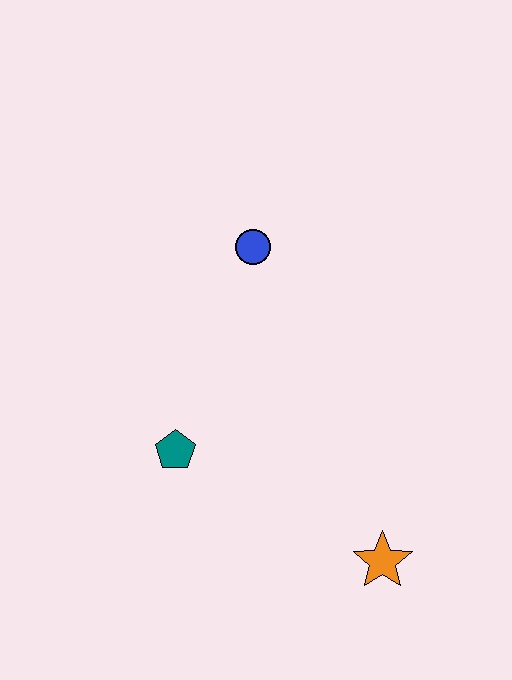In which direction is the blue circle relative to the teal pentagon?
The blue circle is above the teal pentagon.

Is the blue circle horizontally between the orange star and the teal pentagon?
Yes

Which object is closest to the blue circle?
The teal pentagon is closest to the blue circle.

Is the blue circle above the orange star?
Yes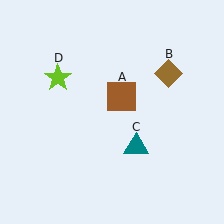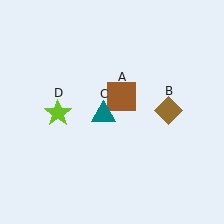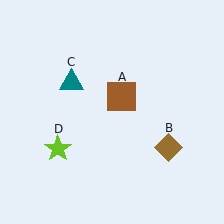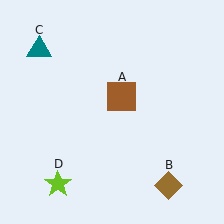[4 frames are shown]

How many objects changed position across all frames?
3 objects changed position: brown diamond (object B), teal triangle (object C), lime star (object D).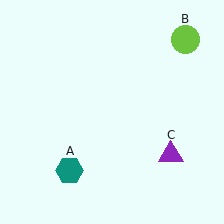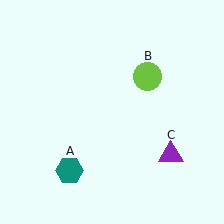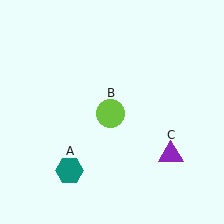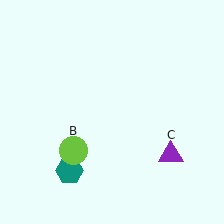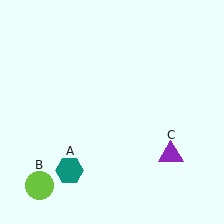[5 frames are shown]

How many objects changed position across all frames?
1 object changed position: lime circle (object B).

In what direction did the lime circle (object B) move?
The lime circle (object B) moved down and to the left.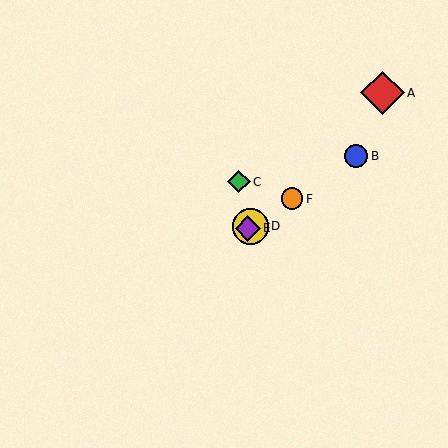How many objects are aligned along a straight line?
4 objects (B, D, E, F) are aligned along a straight line.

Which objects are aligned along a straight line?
Objects B, D, E, F are aligned along a straight line.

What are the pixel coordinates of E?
Object E is at (248, 228).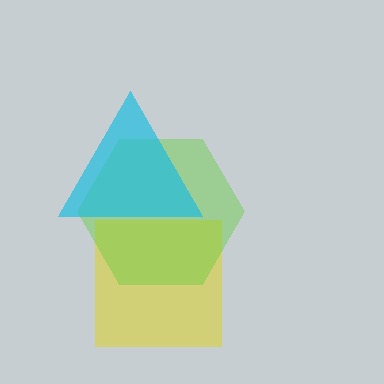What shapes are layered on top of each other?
The layered shapes are: a yellow square, a lime hexagon, a cyan triangle.